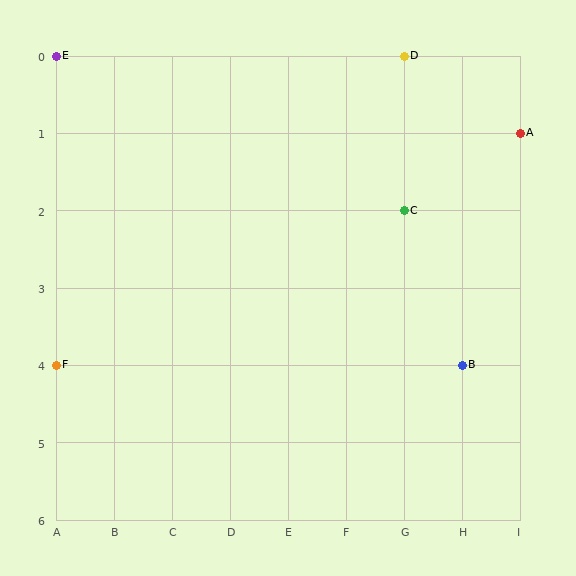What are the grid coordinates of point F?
Point F is at grid coordinates (A, 4).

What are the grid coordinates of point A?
Point A is at grid coordinates (I, 1).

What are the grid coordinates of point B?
Point B is at grid coordinates (H, 4).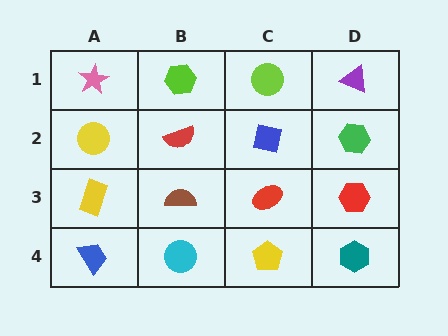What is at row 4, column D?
A teal hexagon.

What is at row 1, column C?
A lime circle.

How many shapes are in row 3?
4 shapes.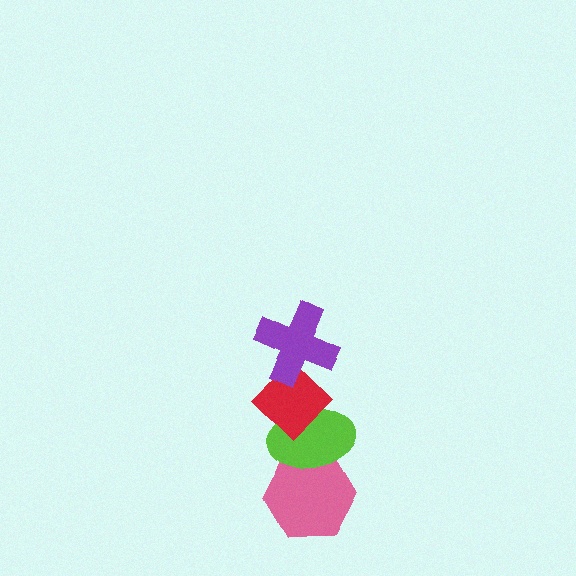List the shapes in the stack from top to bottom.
From top to bottom: the purple cross, the red diamond, the lime ellipse, the pink hexagon.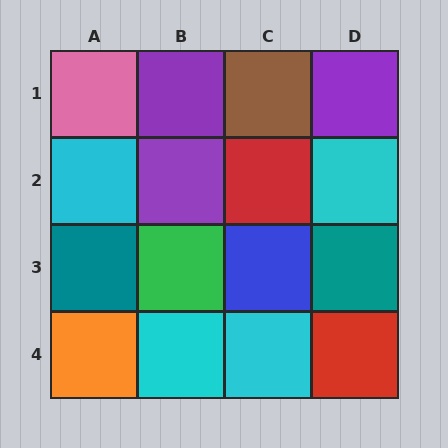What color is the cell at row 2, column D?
Cyan.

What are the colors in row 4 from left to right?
Orange, cyan, cyan, red.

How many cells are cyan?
4 cells are cyan.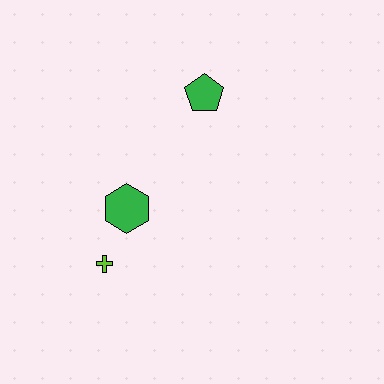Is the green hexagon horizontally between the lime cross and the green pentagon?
Yes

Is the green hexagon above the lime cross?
Yes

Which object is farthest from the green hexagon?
The green pentagon is farthest from the green hexagon.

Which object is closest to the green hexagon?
The lime cross is closest to the green hexagon.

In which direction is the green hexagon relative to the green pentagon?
The green hexagon is below the green pentagon.